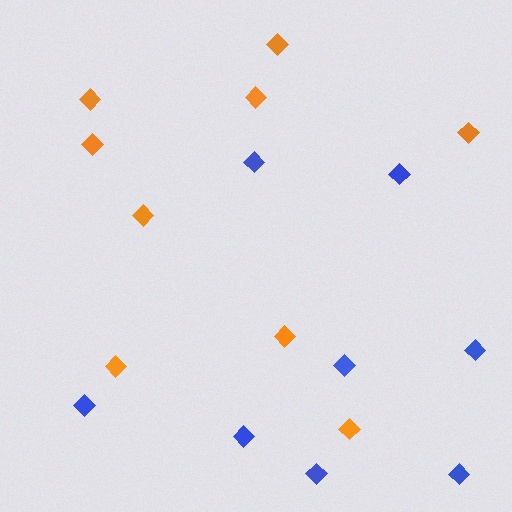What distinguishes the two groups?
There are 2 groups: one group of blue diamonds (8) and one group of orange diamonds (9).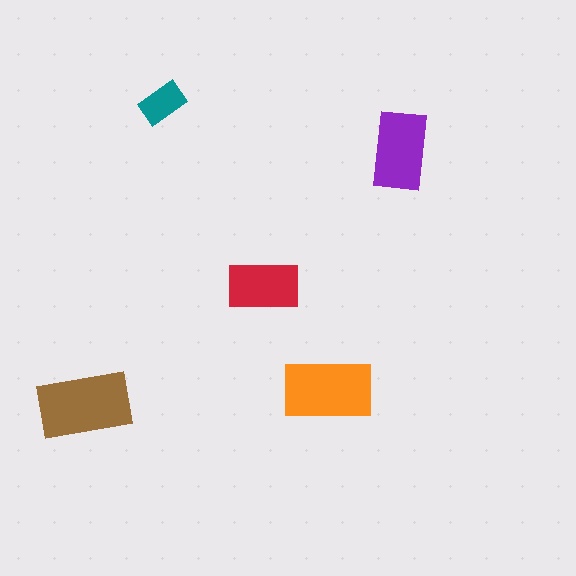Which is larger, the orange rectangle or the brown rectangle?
The brown one.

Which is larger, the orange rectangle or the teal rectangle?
The orange one.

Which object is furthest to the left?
The brown rectangle is leftmost.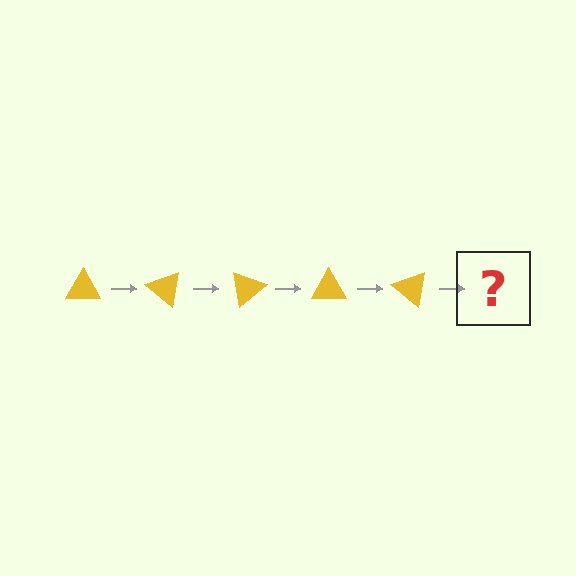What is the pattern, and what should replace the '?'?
The pattern is that the triangle rotates 40 degrees each step. The '?' should be a yellow triangle rotated 200 degrees.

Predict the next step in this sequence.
The next step is a yellow triangle rotated 200 degrees.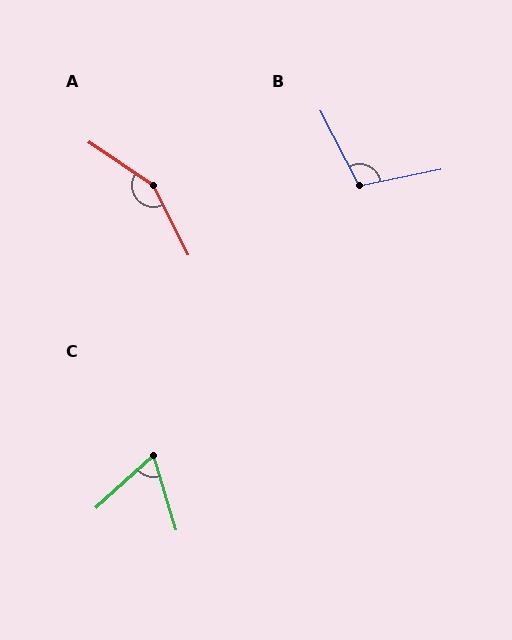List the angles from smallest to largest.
C (64°), B (106°), A (151°).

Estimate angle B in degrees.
Approximately 106 degrees.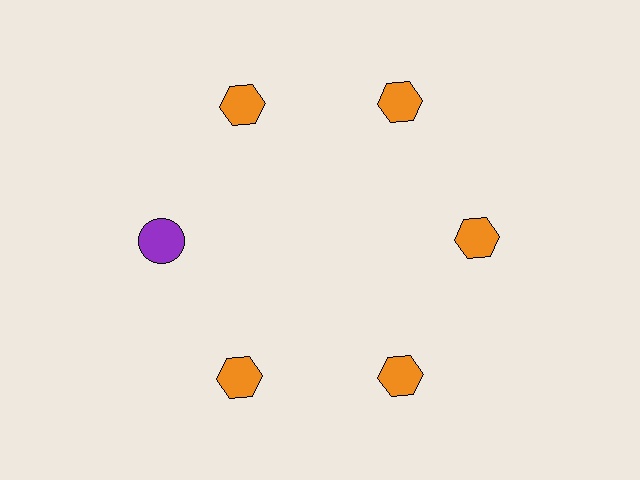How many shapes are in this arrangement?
There are 6 shapes arranged in a ring pattern.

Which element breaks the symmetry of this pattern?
The purple circle at roughly the 9 o'clock position breaks the symmetry. All other shapes are orange hexagons.